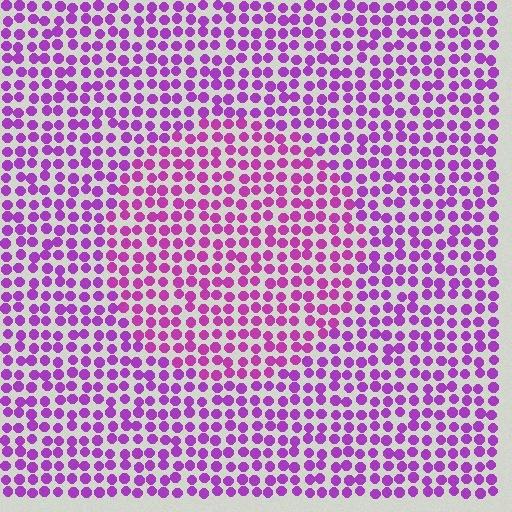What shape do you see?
I see a circle.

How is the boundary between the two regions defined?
The boundary is defined purely by a slight shift in hue (about 20 degrees). Spacing, size, and orientation are identical on both sides.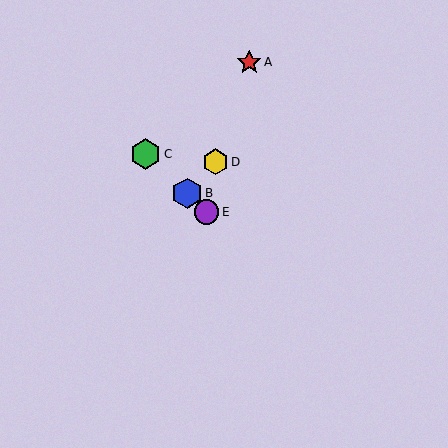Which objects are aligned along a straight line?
Objects B, C, E are aligned along a straight line.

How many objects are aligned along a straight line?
3 objects (B, C, E) are aligned along a straight line.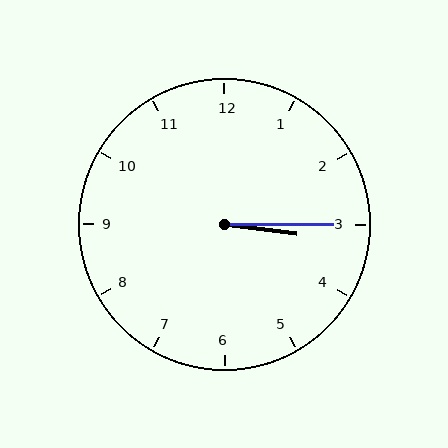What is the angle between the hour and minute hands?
Approximately 8 degrees.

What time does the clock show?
3:15.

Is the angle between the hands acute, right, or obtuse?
It is acute.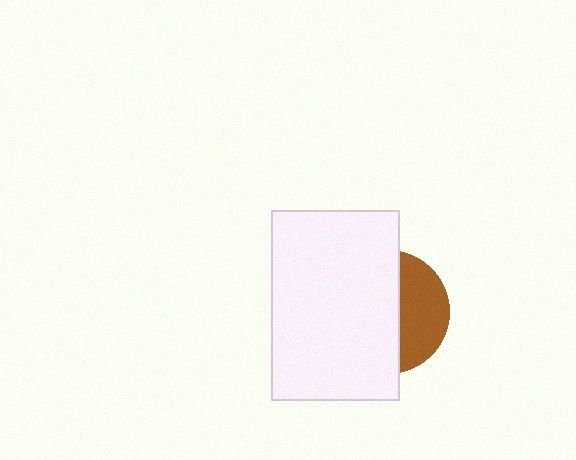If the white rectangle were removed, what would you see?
You would see the complete brown circle.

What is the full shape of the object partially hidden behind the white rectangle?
The partially hidden object is a brown circle.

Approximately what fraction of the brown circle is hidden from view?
Roughly 62% of the brown circle is hidden behind the white rectangle.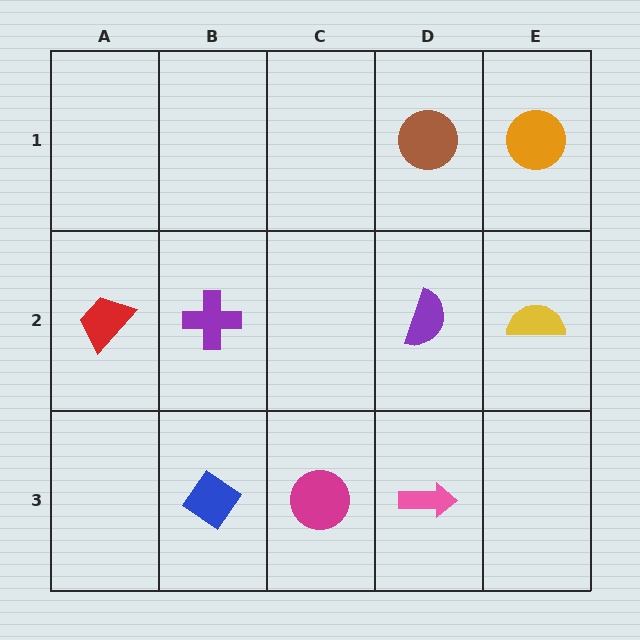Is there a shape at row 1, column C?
No, that cell is empty.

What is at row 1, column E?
An orange circle.